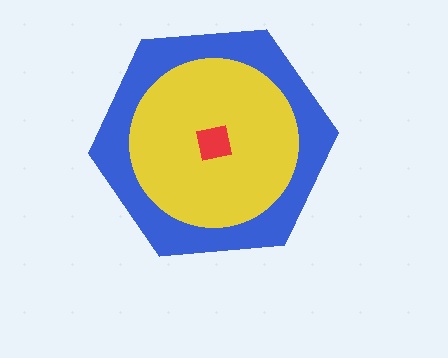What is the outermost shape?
The blue hexagon.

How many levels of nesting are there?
3.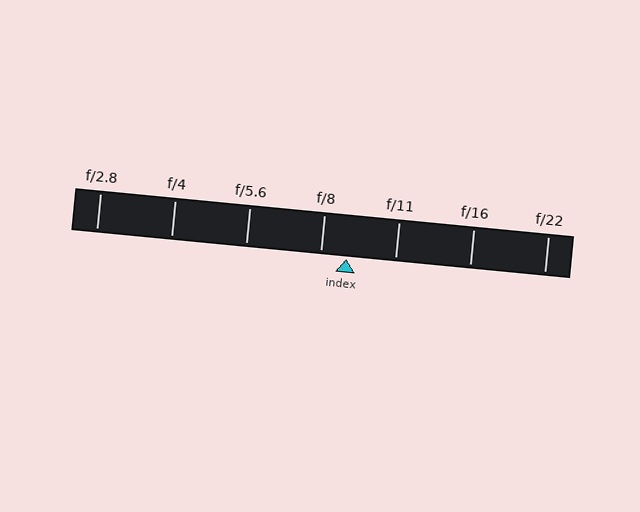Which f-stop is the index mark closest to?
The index mark is closest to f/8.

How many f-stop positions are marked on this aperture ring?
There are 7 f-stop positions marked.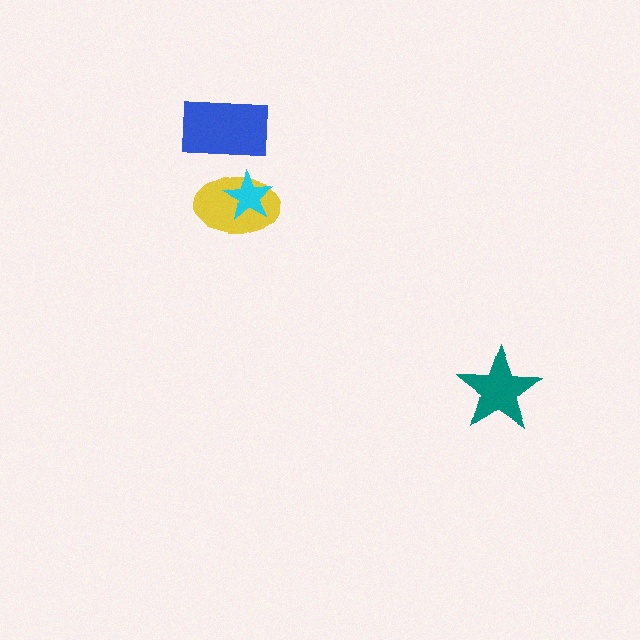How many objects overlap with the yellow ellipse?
1 object overlaps with the yellow ellipse.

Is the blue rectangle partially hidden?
No, no other shape covers it.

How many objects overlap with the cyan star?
1 object overlaps with the cyan star.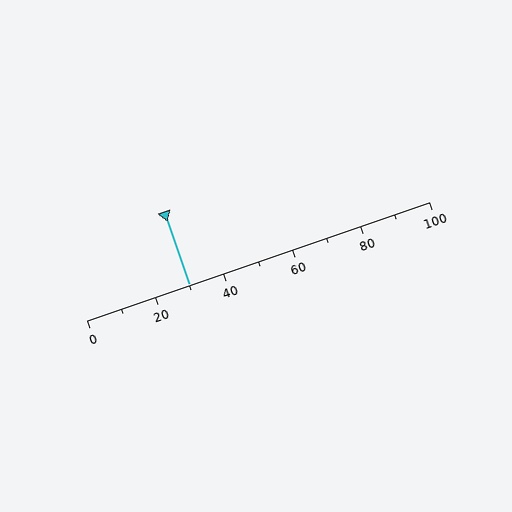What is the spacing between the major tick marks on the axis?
The major ticks are spaced 20 apart.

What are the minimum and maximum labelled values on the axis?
The axis runs from 0 to 100.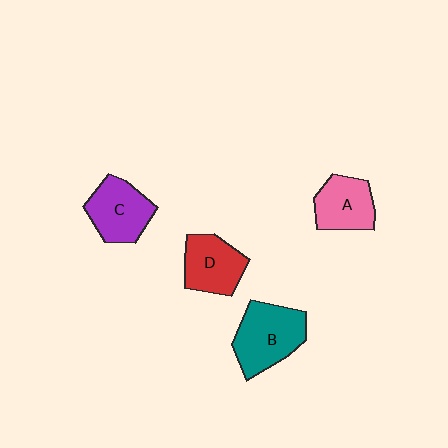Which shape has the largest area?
Shape B (teal).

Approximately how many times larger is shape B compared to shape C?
Approximately 1.2 times.